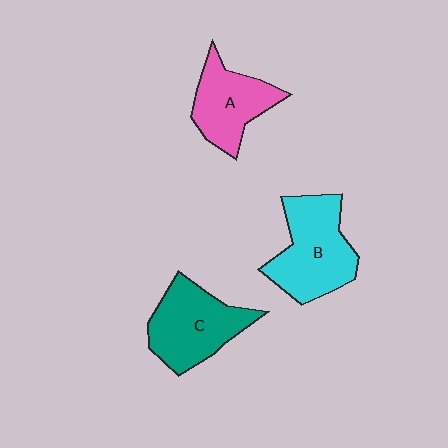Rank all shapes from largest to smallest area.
From largest to smallest: B (cyan), C (teal), A (pink).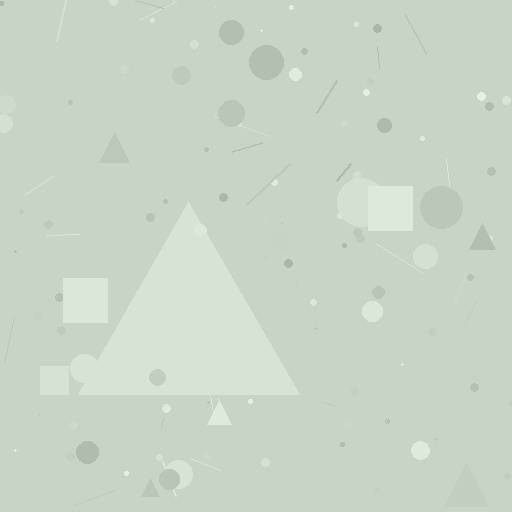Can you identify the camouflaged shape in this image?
The camouflaged shape is a triangle.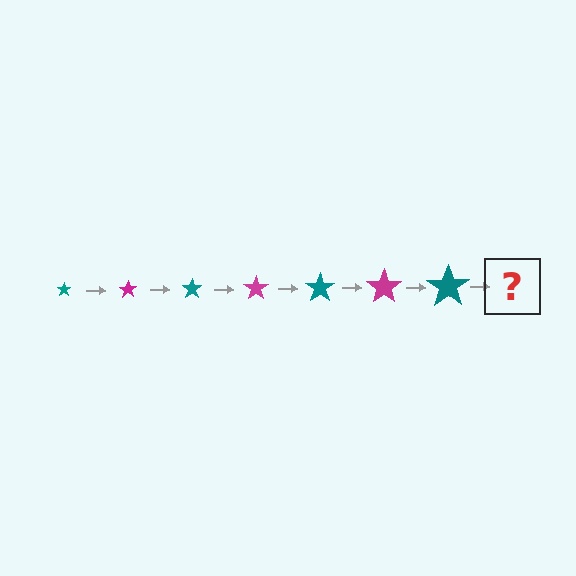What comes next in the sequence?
The next element should be a magenta star, larger than the previous one.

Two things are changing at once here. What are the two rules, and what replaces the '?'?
The two rules are that the star grows larger each step and the color cycles through teal and magenta. The '?' should be a magenta star, larger than the previous one.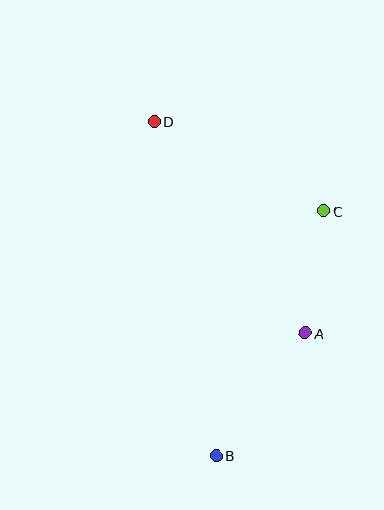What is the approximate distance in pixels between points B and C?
The distance between B and C is approximately 267 pixels.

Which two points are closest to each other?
Points A and C are closest to each other.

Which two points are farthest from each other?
Points B and D are farthest from each other.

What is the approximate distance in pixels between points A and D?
The distance between A and D is approximately 260 pixels.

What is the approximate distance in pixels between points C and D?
The distance between C and D is approximately 192 pixels.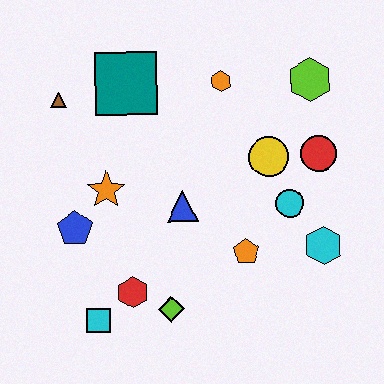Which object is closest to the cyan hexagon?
The cyan circle is closest to the cyan hexagon.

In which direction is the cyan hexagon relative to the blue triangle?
The cyan hexagon is to the right of the blue triangle.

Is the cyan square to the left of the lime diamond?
Yes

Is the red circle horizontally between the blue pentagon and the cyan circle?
No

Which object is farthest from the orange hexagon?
The cyan square is farthest from the orange hexagon.